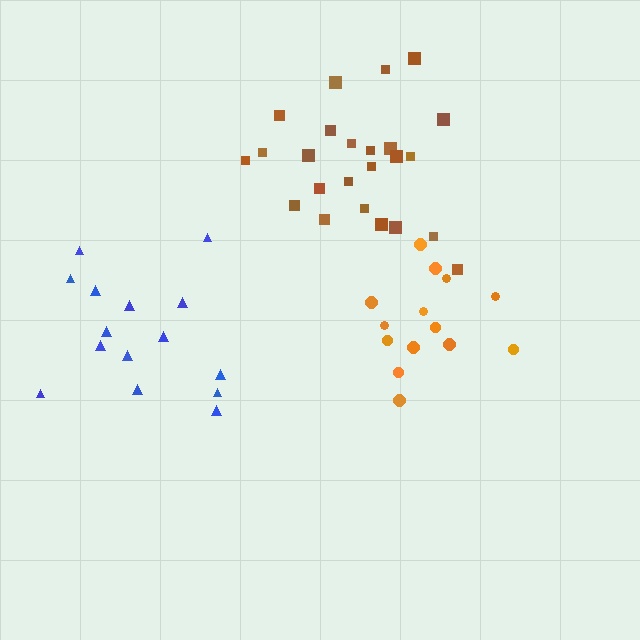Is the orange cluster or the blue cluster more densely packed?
Blue.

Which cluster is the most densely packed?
Brown.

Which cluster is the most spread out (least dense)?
Orange.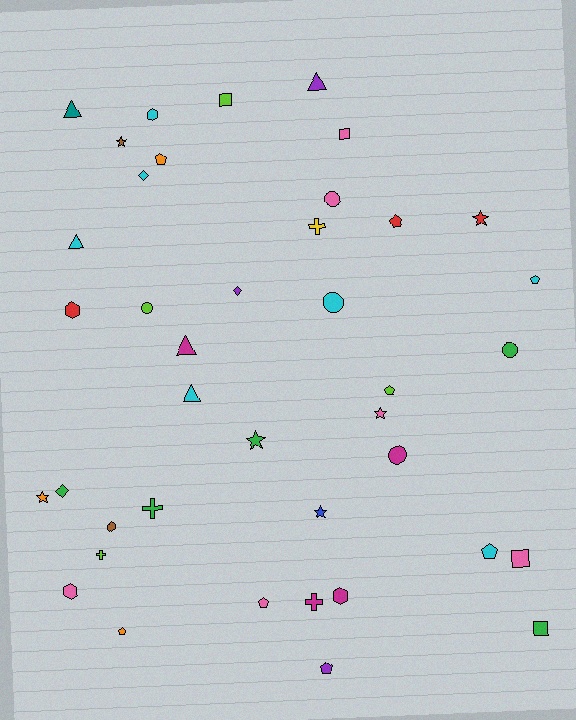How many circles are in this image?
There are 5 circles.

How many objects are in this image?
There are 40 objects.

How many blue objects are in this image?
There is 1 blue object.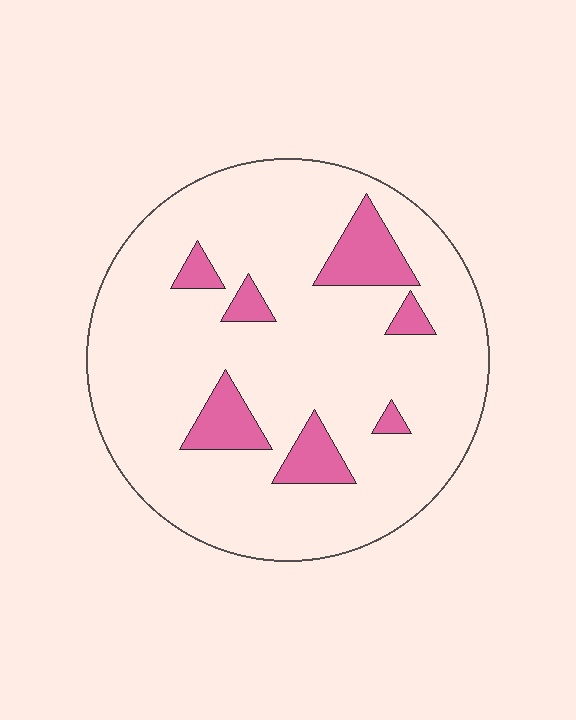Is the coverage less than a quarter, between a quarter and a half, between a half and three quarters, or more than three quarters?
Less than a quarter.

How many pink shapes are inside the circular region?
7.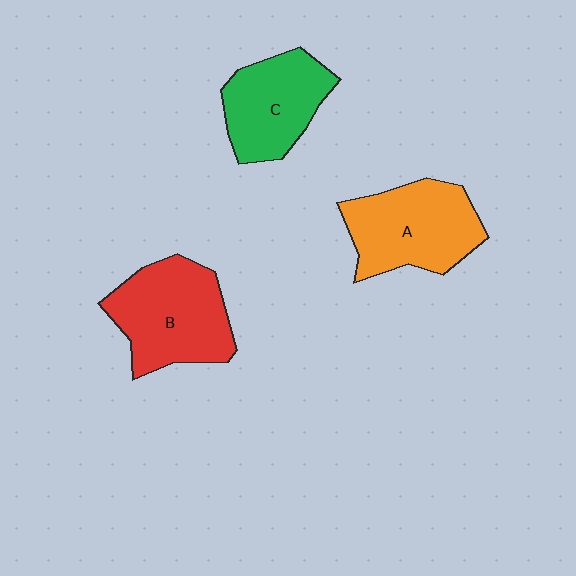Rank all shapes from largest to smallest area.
From largest to smallest: B (red), A (orange), C (green).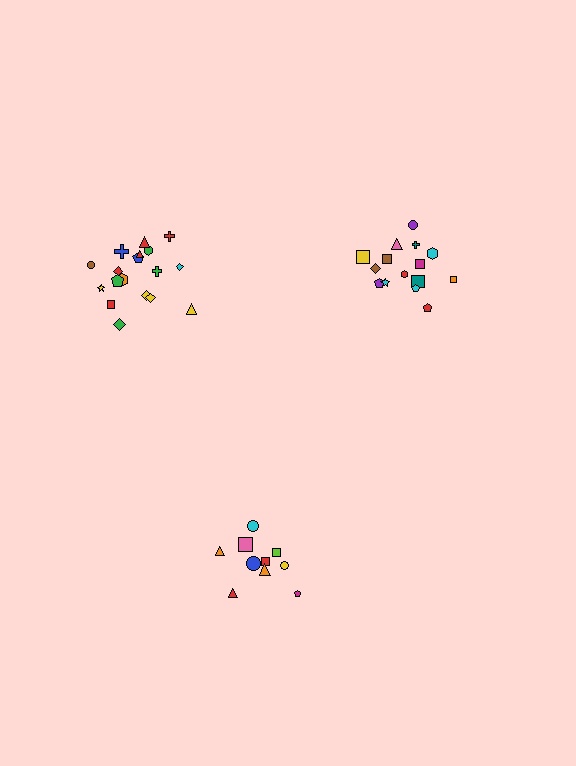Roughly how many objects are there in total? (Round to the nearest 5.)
Roughly 45 objects in total.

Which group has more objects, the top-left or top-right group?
The top-left group.